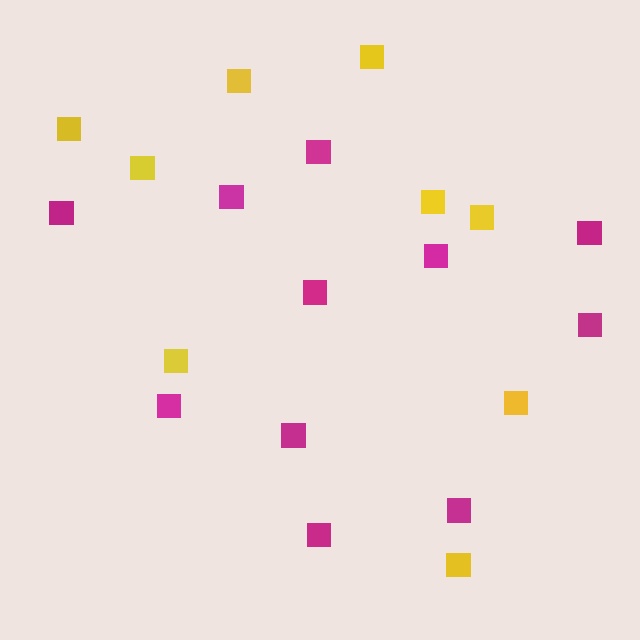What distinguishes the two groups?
There are 2 groups: one group of yellow squares (9) and one group of magenta squares (11).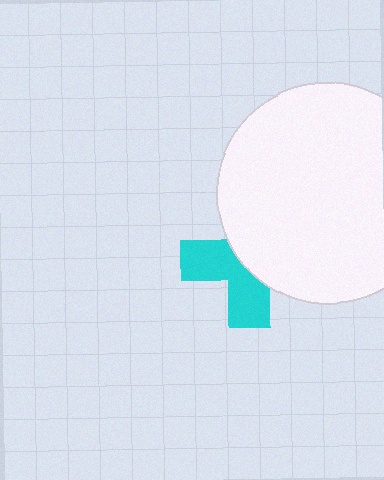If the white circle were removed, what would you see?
You would see the complete cyan cross.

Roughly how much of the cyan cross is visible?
About half of it is visible (roughly 46%).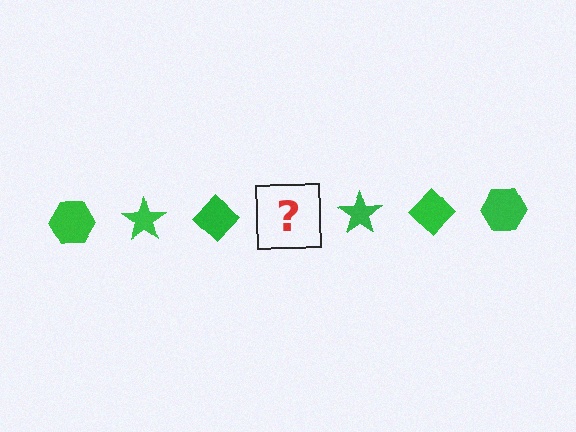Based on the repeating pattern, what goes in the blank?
The blank should be a green hexagon.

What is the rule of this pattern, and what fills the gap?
The rule is that the pattern cycles through hexagon, star, diamond shapes in green. The gap should be filled with a green hexagon.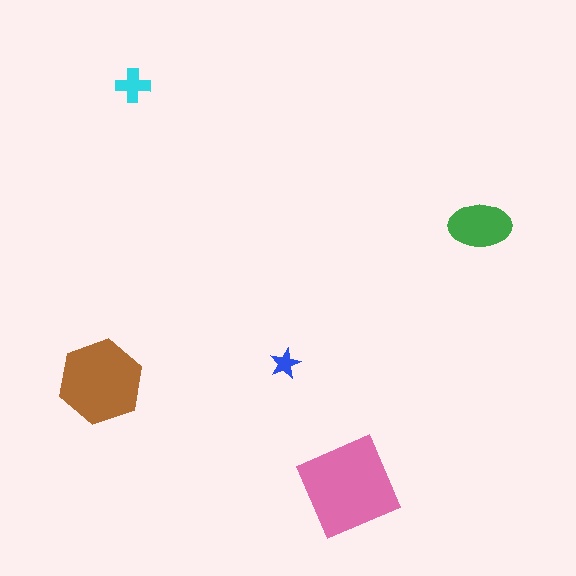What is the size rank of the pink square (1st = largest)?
1st.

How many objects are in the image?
There are 5 objects in the image.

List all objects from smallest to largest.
The blue star, the cyan cross, the green ellipse, the brown hexagon, the pink square.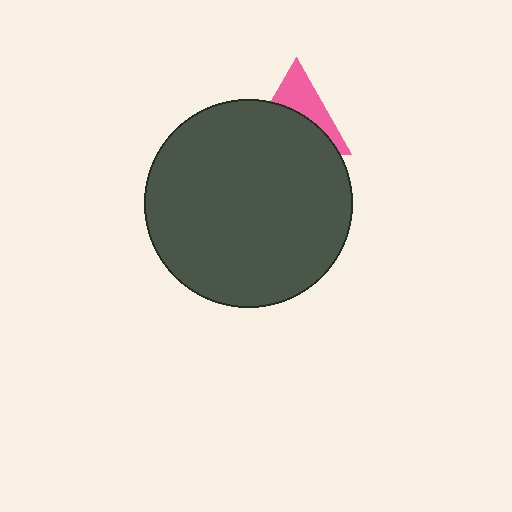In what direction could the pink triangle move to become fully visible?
The pink triangle could move up. That would shift it out from behind the dark gray circle entirely.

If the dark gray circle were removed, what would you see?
You would see the complete pink triangle.